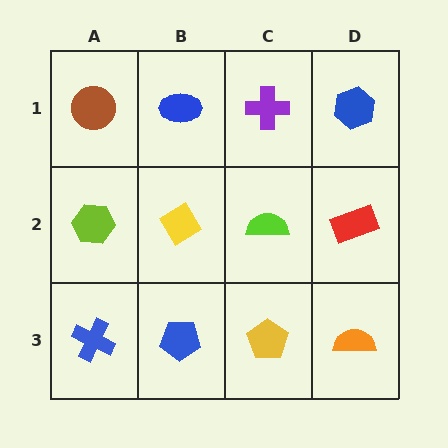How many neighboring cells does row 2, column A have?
3.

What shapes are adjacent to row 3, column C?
A lime semicircle (row 2, column C), a blue pentagon (row 3, column B), an orange semicircle (row 3, column D).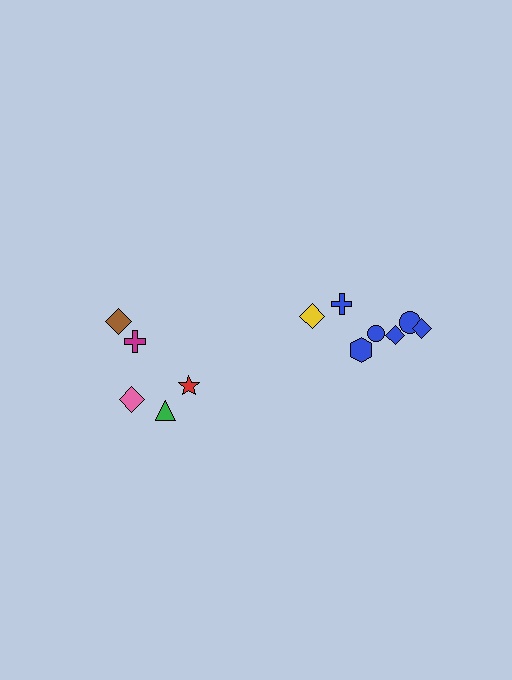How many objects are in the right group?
There are 7 objects.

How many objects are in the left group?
There are 5 objects.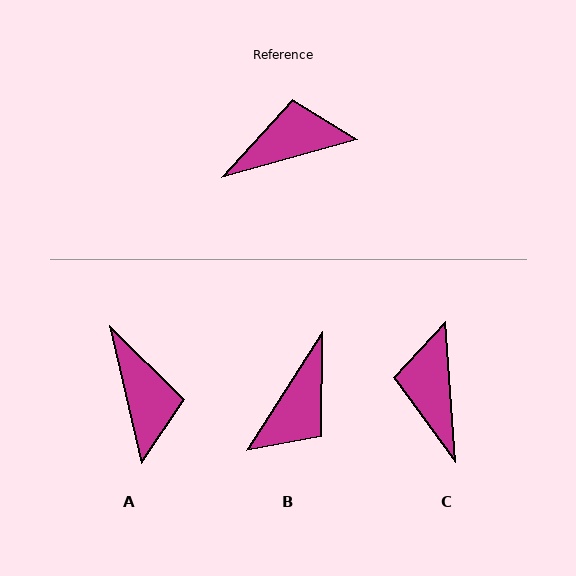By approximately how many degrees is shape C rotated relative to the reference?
Approximately 79 degrees counter-clockwise.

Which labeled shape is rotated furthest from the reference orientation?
B, about 138 degrees away.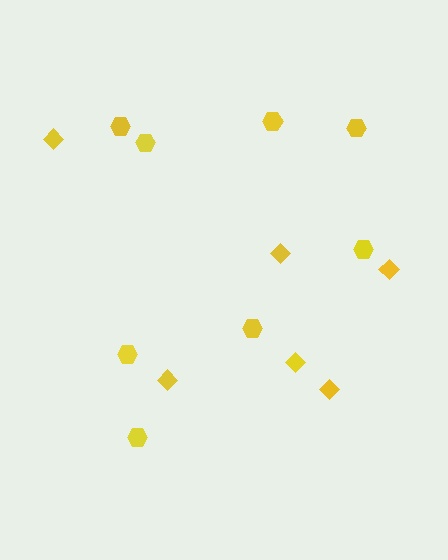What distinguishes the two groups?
There are 2 groups: one group of diamonds (6) and one group of hexagons (8).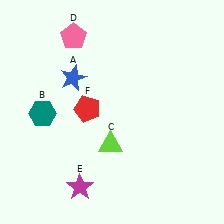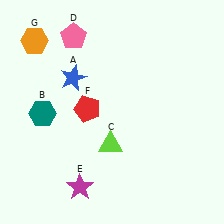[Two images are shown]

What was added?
An orange hexagon (G) was added in Image 2.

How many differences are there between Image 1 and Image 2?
There is 1 difference between the two images.